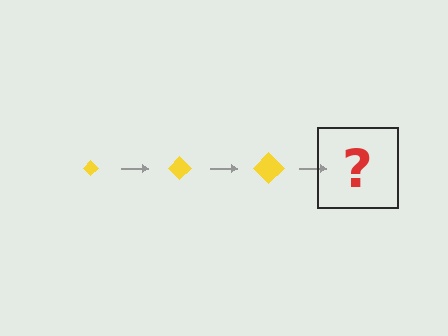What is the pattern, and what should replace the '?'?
The pattern is that the diamond gets progressively larger each step. The '?' should be a yellow diamond, larger than the previous one.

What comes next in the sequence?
The next element should be a yellow diamond, larger than the previous one.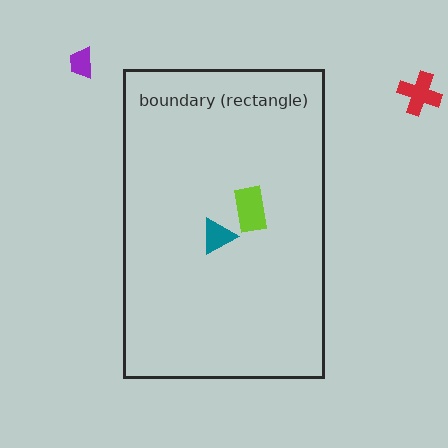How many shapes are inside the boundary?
2 inside, 2 outside.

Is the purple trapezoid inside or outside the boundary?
Outside.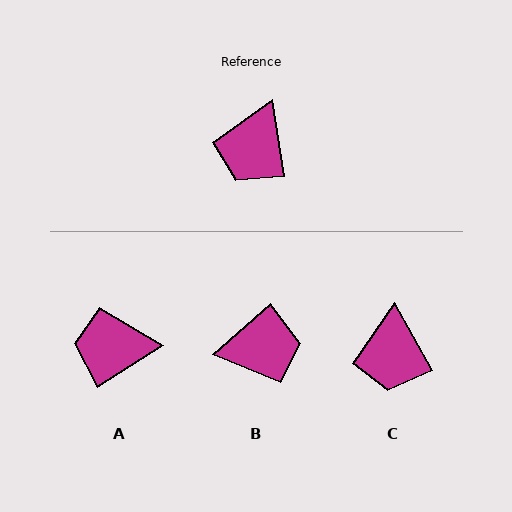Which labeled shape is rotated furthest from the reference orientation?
B, about 122 degrees away.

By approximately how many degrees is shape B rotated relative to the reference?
Approximately 122 degrees counter-clockwise.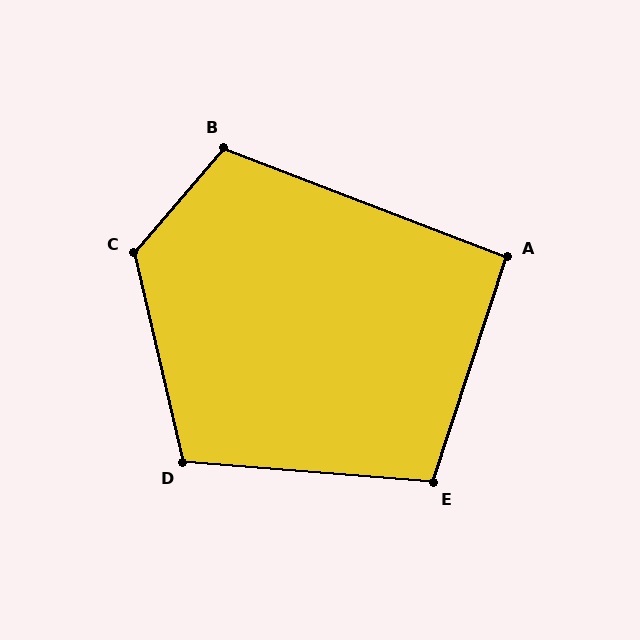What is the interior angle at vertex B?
Approximately 109 degrees (obtuse).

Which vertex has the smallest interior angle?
A, at approximately 93 degrees.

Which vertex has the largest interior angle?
C, at approximately 127 degrees.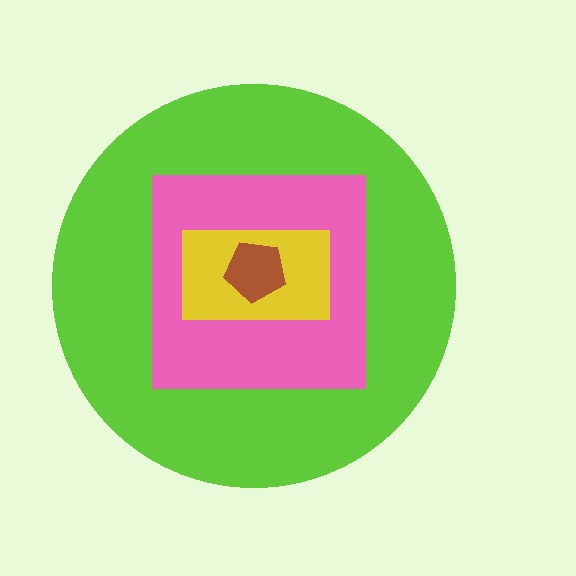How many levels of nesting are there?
4.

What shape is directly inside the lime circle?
The pink square.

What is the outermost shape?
The lime circle.